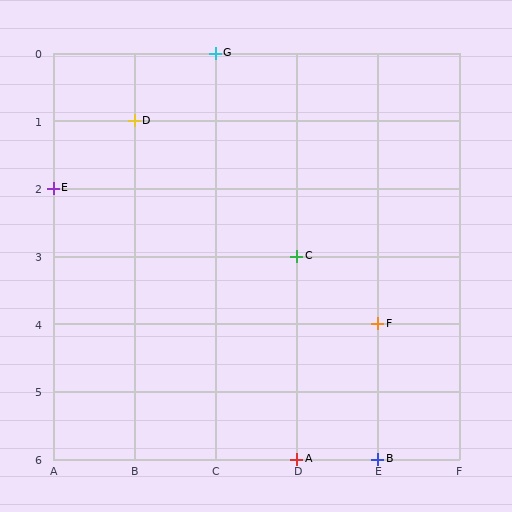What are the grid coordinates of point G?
Point G is at grid coordinates (C, 0).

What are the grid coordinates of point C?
Point C is at grid coordinates (D, 3).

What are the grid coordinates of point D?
Point D is at grid coordinates (B, 1).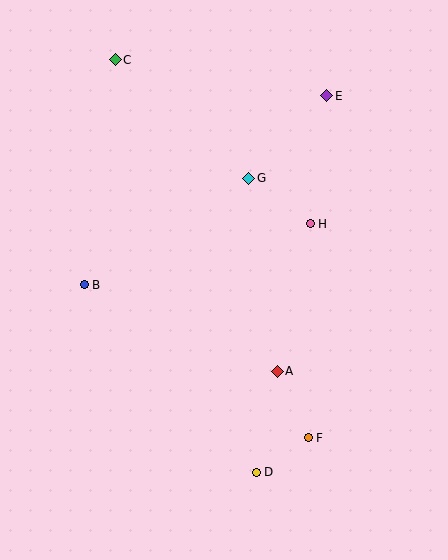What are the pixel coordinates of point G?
Point G is at (249, 178).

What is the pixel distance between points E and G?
The distance between E and G is 114 pixels.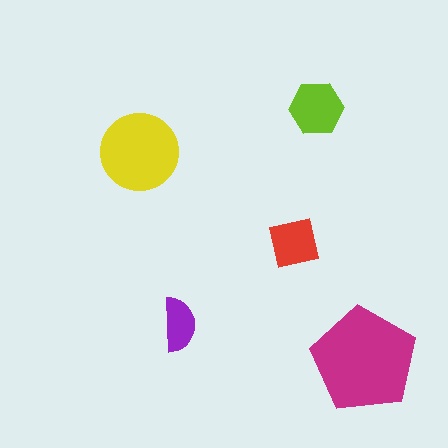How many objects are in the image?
There are 5 objects in the image.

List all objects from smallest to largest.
The purple semicircle, the red square, the lime hexagon, the yellow circle, the magenta pentagon.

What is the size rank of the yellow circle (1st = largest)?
2nd.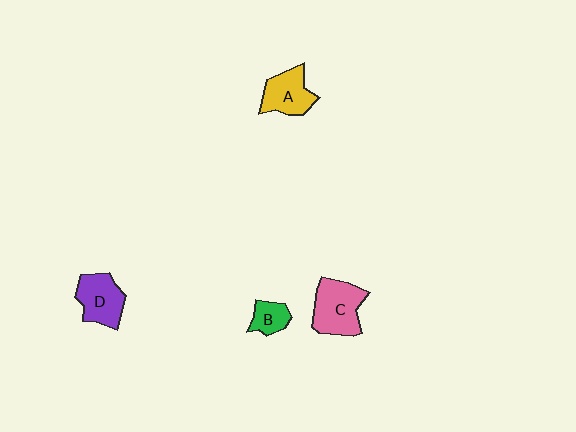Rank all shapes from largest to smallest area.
From largest to smallest: C (pink), D (purple), A (yellow), B (green).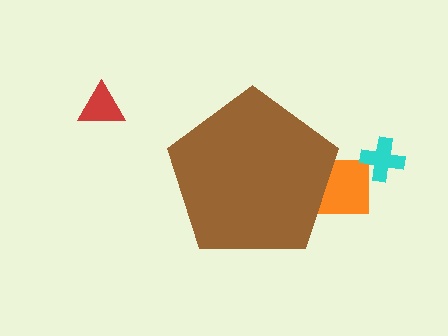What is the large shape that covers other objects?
A brown pentagon.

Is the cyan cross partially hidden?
No, the cyan cross is fully visible.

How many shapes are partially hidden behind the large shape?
1 shape is partially hidden.